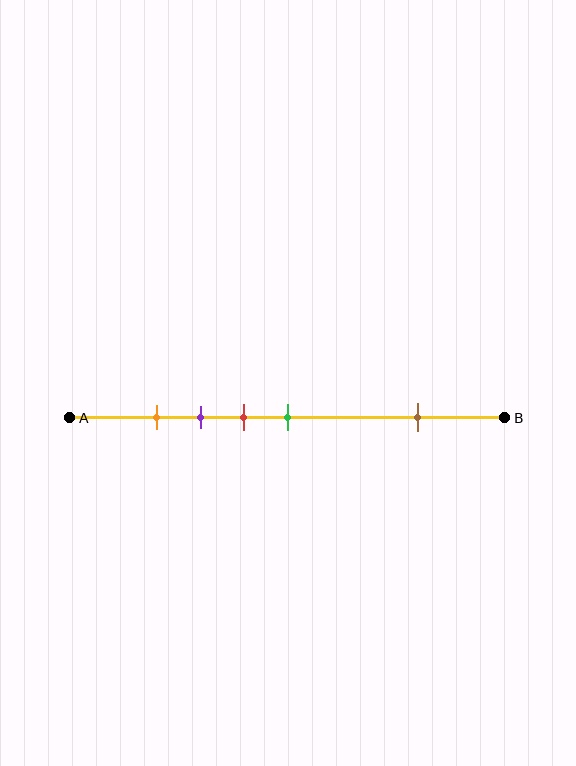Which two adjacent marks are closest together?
The orange and purple marks are the closest adjacent pair.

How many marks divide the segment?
There are 5 marks dividing the segment.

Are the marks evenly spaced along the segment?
No, the marks are not evenly spaced.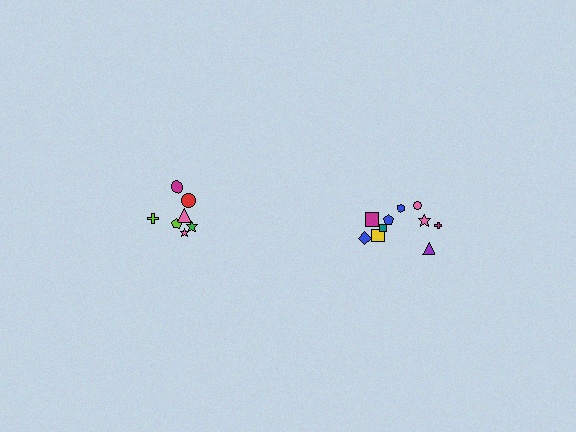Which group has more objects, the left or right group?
The right group.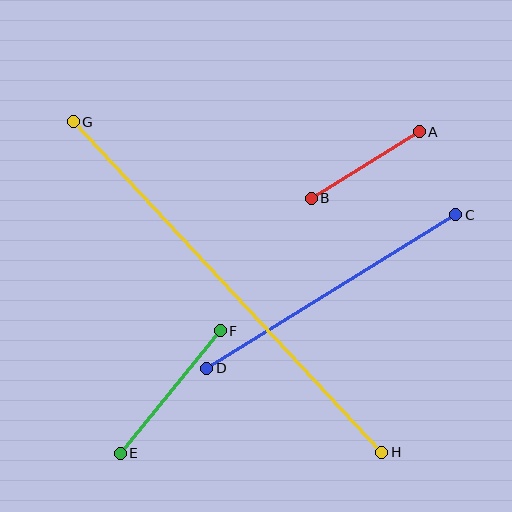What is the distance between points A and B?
The distance is approximately 126 pixels.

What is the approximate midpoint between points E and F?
The midpoint is at approximately (170, 392) pixels.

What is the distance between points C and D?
The distance is approximately 292 pixels.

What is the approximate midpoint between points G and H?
The midpoint is at approximately (227, 287) pixels.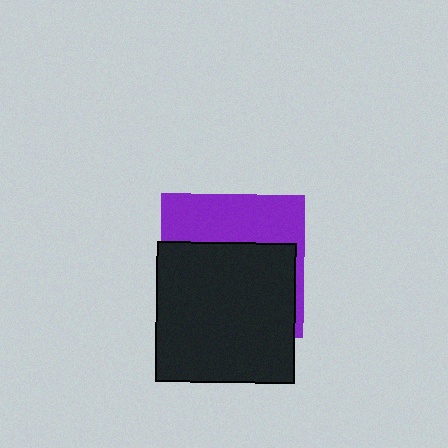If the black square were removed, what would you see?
You would see the complete purple square.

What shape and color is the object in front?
The object in front is a black square.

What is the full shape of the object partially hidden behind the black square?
The partially hidden object is a purple square.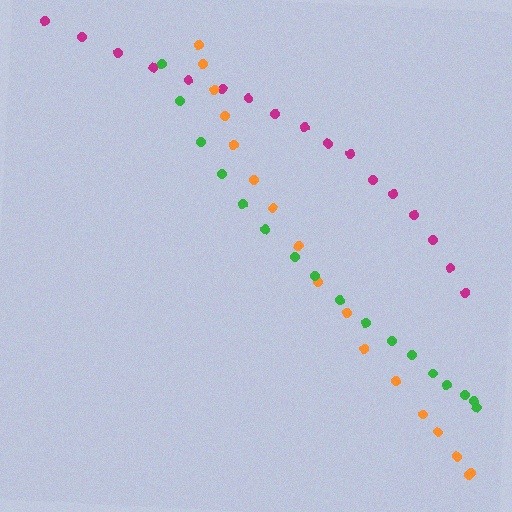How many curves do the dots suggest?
There are 3 distinct paths.